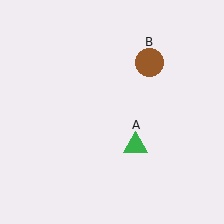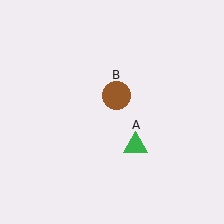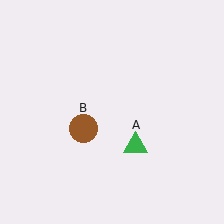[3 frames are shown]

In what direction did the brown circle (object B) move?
The brown circle (object B) moved down and to the left.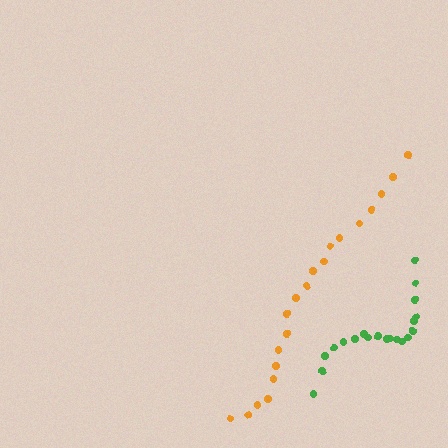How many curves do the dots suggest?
There are 2 distinct paths.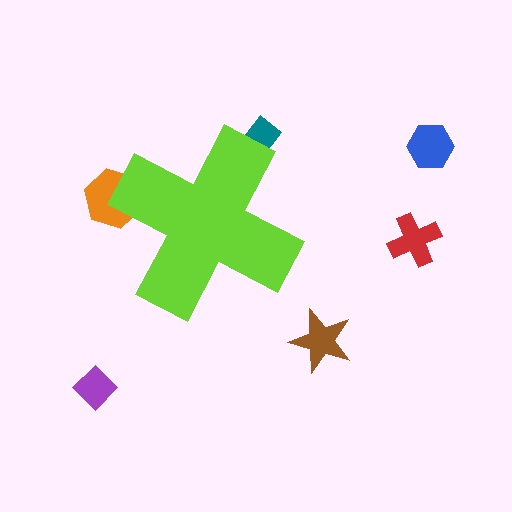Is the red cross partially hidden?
No, the red cross is fully visible.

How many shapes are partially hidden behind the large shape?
2 shapes are partially hidden.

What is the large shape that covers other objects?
A lime cross.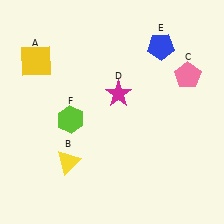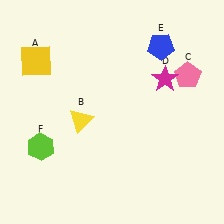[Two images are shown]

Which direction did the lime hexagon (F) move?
The lime hexagon (F) moved left.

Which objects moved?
The objects that moved are: the yellow triangle (B), the magenta star (D), the lime hexagon (F).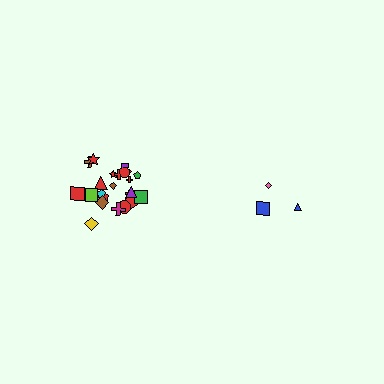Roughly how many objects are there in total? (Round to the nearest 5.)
Roughly 30 objects in total.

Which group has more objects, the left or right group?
The left group.